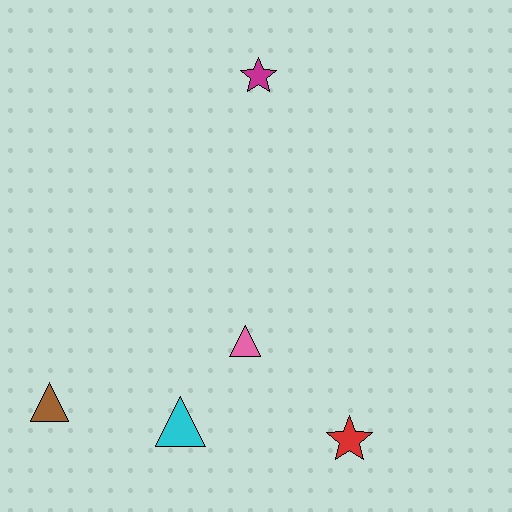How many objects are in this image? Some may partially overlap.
There are 5 objects.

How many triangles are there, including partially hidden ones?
There are 3 triangles.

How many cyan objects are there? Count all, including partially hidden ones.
There is 1 cyan object.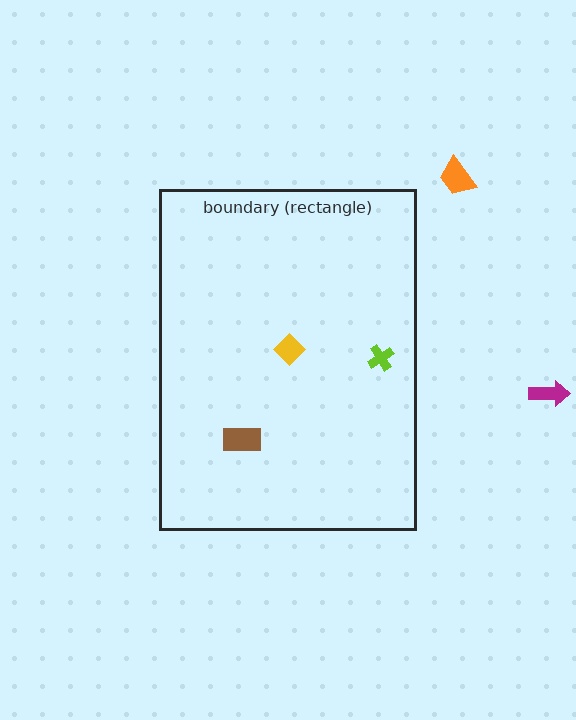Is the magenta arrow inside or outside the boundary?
Outside.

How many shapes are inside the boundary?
3 inside, 2 outside.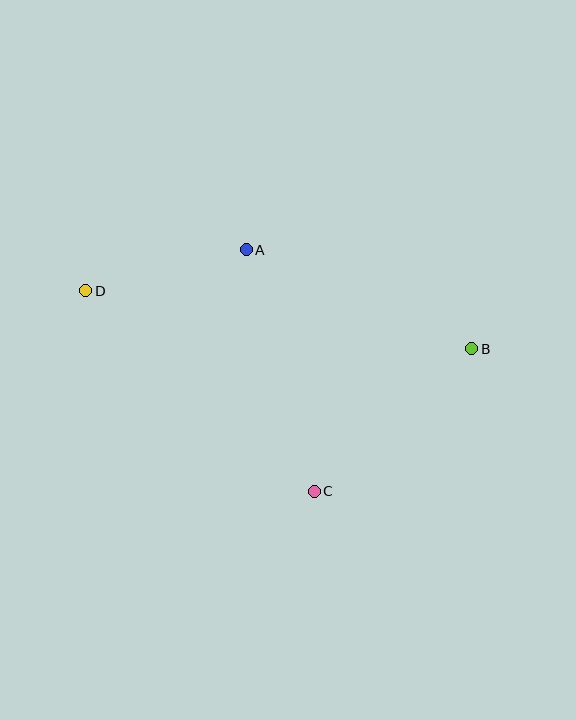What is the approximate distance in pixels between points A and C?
The distance between A and C is approximately 251 pixels.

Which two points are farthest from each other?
Points B and D are farthest from each other.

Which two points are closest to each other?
Points A and D are closest to each other.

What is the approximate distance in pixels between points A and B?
The distance between A and B is approximately 246 pixels.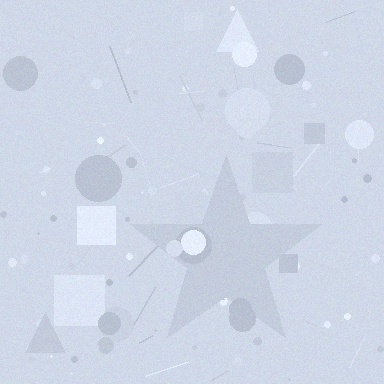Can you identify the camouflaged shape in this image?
The camouflaged shape is a star.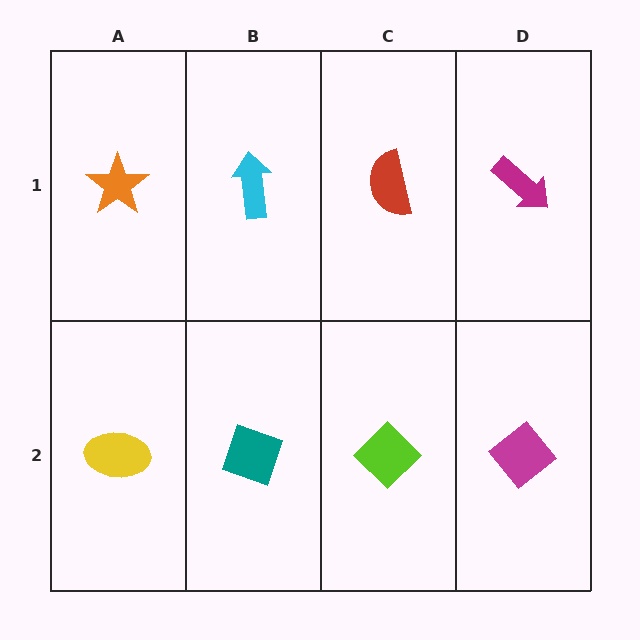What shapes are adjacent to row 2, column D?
A magenta arrow (row 1, column D), a lime diamond (row 2, column C).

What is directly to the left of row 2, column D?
A lime diamond.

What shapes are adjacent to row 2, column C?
A red semicircle (row 1, column C), a teal diamond (row 2, column B), a magenta diamond (row 2, column D).